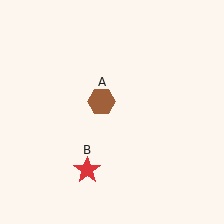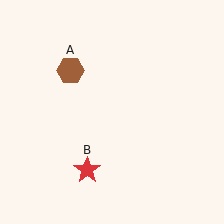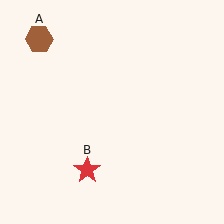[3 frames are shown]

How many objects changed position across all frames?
1 object changed position: brown hexagon (object A).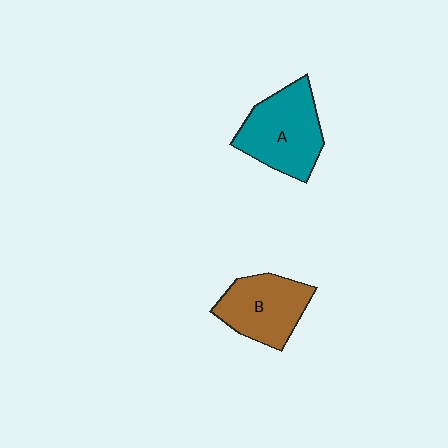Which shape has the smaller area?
Shape B (brown).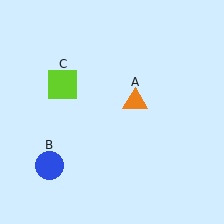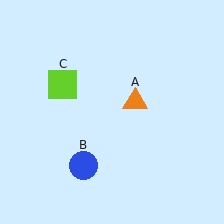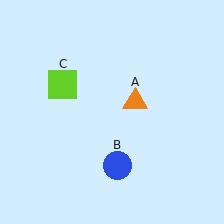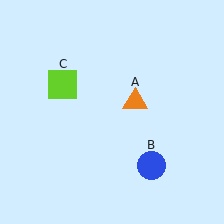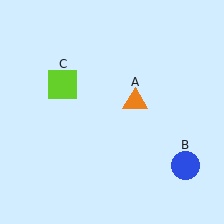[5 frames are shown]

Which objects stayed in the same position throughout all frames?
Orange triangle (object A) and lime square (object C) remained stationary.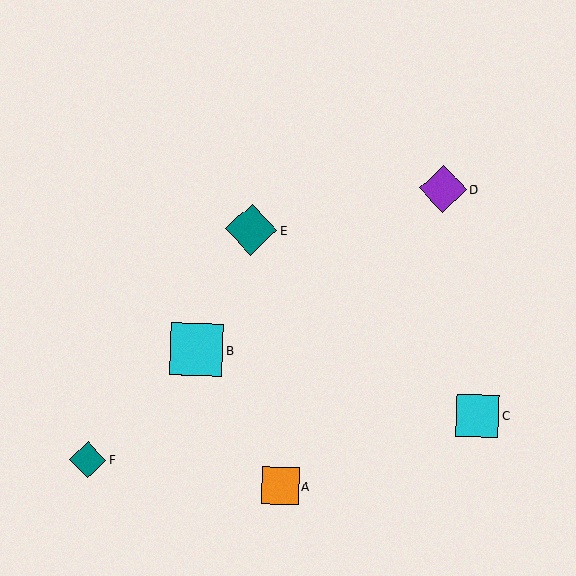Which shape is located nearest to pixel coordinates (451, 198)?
The purple diamond (labeled D) at (443, 189) is nearest to that location.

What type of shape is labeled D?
Shape D is a purple diamond.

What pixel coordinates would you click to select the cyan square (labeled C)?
Click at (477, 416) to select the cyan square C.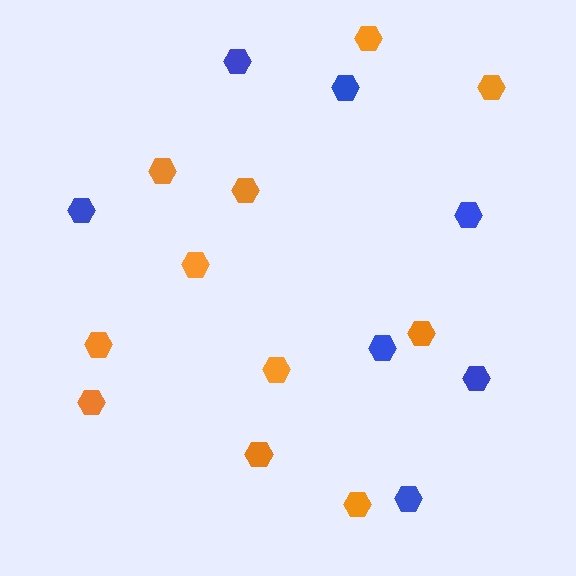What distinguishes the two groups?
There are 2 groups: one group of blue hexagons (7) and one group of orange hexagons (11).